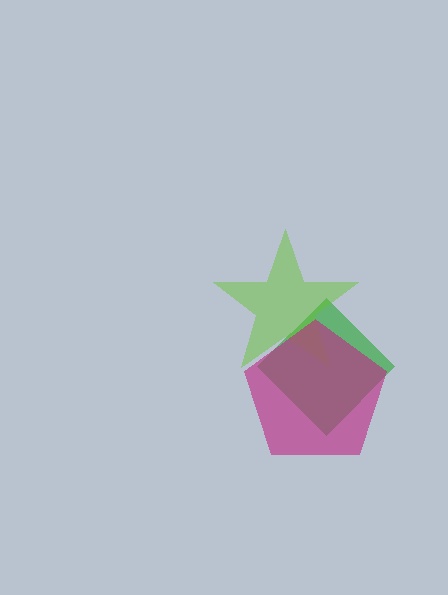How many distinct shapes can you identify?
There are 3 distinct shapes: a green diamond, a lime star, a magenta pentagon.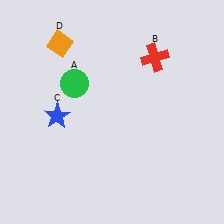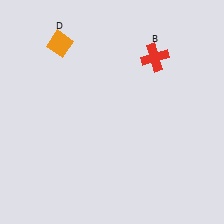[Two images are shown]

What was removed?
The green circle (A), the blue star (C) were removed in Image 2.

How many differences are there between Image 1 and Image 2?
There are 2 differences between the two images.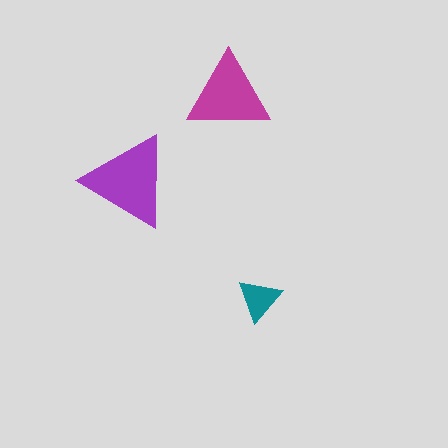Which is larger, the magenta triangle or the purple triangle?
The purple one.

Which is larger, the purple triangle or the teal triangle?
The purple one.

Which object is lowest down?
The teal triangle is bottommost.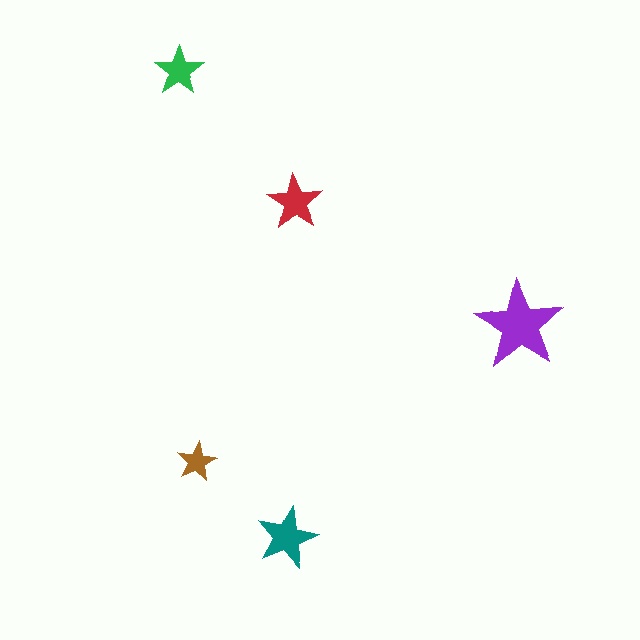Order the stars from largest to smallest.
the purple one, the teal one, the red one, the green one, the brown one.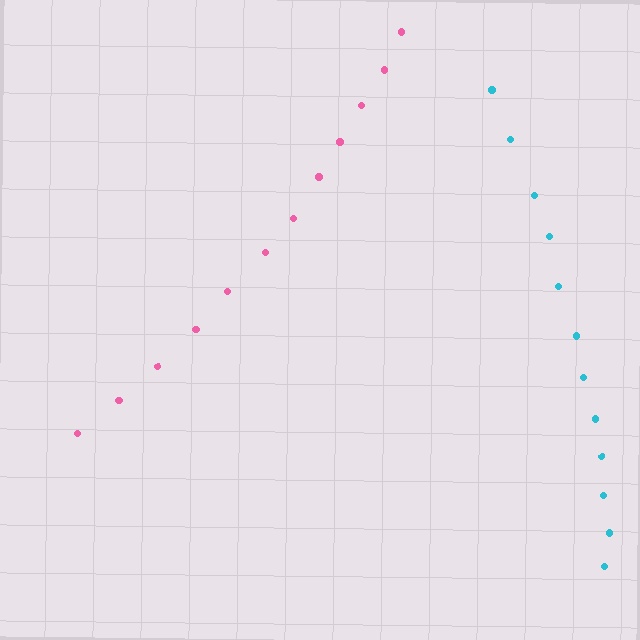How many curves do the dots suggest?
There are 2 distinct paths.